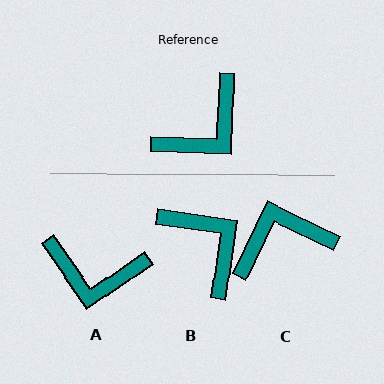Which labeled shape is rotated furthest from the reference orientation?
C, about 156 degrees away.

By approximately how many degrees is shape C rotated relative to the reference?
Approximately 156 degrees counter-clockwise.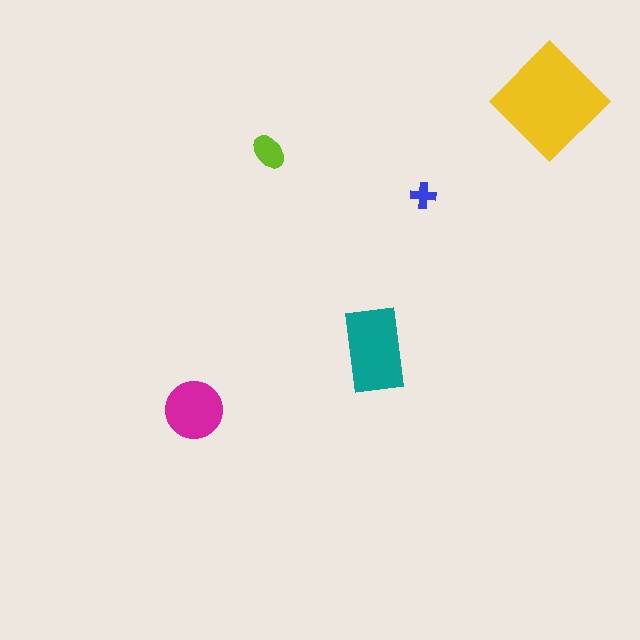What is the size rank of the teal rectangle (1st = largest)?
2nd.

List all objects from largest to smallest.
The yellow diamond, the teal rectangle, the magenta circle, the lime ellipse, the blue cross.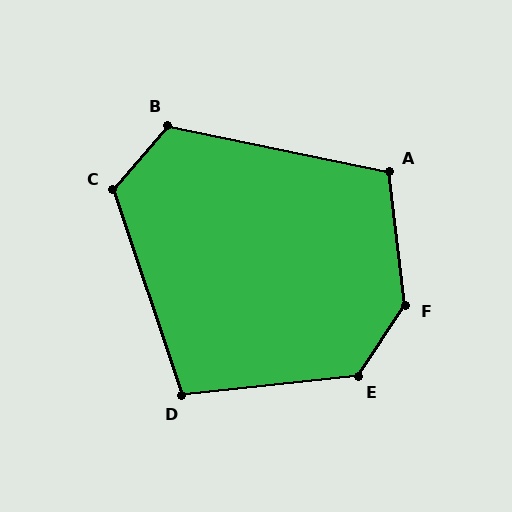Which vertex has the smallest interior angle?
D, at approximately 102 degrees.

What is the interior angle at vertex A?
Approximately 109 degrees (obtuse).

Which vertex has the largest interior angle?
F, at approximately 139 degrees.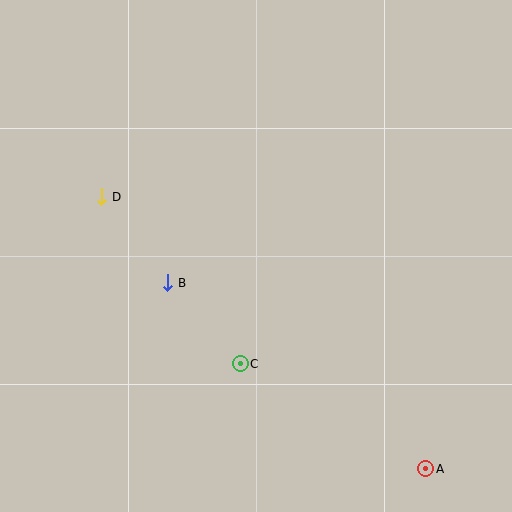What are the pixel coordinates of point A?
Point A is at (426, 469).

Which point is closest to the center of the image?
Point B at (168, 283) is closest to the center.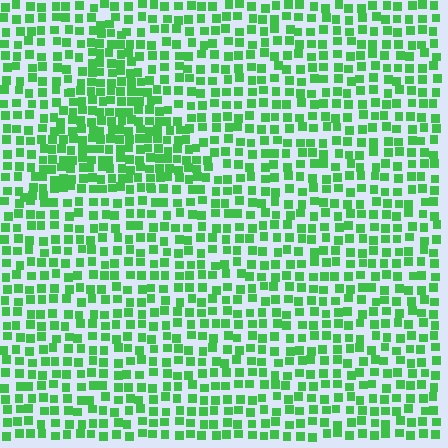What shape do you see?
I see a triangle.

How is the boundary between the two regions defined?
The boundary is defined by a change in element density (approximately 1.6x ratio). All elements are the same color, size, and shape.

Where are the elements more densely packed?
The elements are more densely packed inside the triangle boundary.